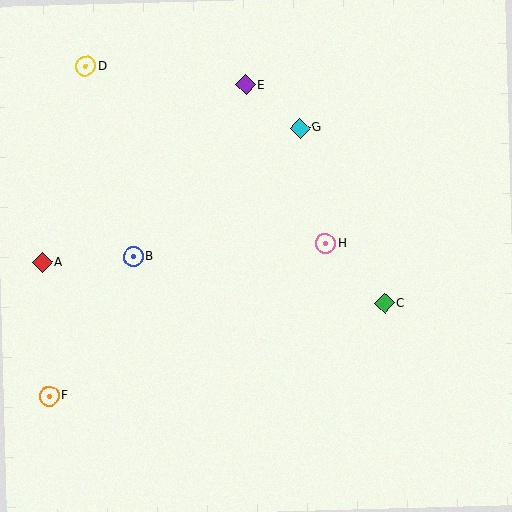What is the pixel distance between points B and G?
The distance between B and G is 210 pixels.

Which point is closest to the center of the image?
Point H at (325, 244) is closest to the center.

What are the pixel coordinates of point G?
Point G is at (300, 128).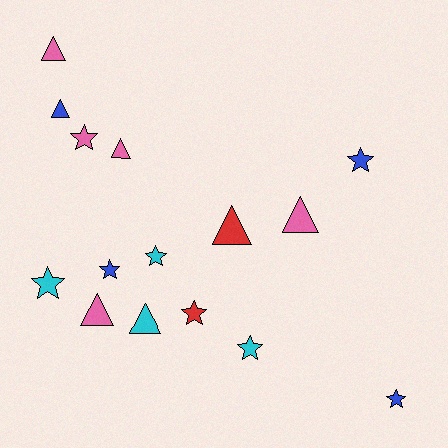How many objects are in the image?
There are 15 objects.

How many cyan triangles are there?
There is 1 cyan triangle.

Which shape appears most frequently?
Star, with 8 objects.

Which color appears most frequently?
Pink, with 5 objects.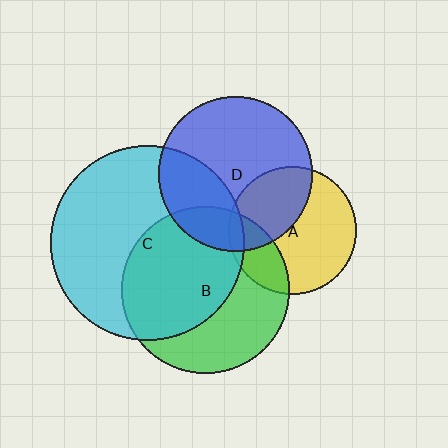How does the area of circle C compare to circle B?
Approximately 1.3 times.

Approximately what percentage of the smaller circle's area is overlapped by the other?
Approximately 55%.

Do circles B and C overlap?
Yes.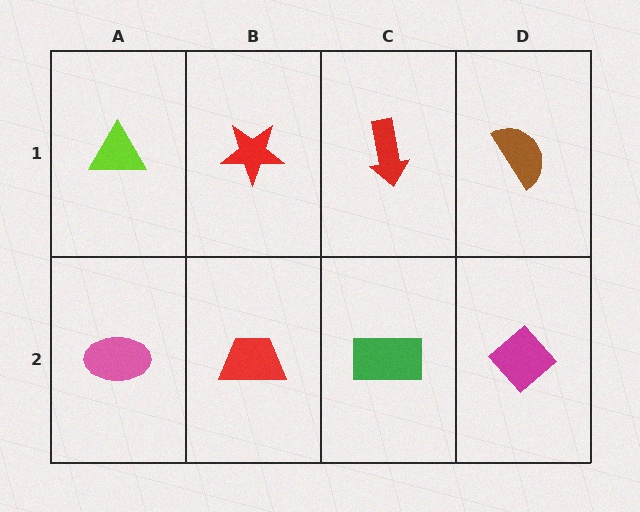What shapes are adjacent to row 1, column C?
A green rectangle (row 2, column C), a red star (row 1, column B), a brown semicircle (row 1, column D).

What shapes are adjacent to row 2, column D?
A brown semicircle (row 1, column D), a green rectangle (row 2, column C).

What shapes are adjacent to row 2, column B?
A red star (row 1, column B), a pink ellipse (row 2, column A), a green rectangle (row 2, column C).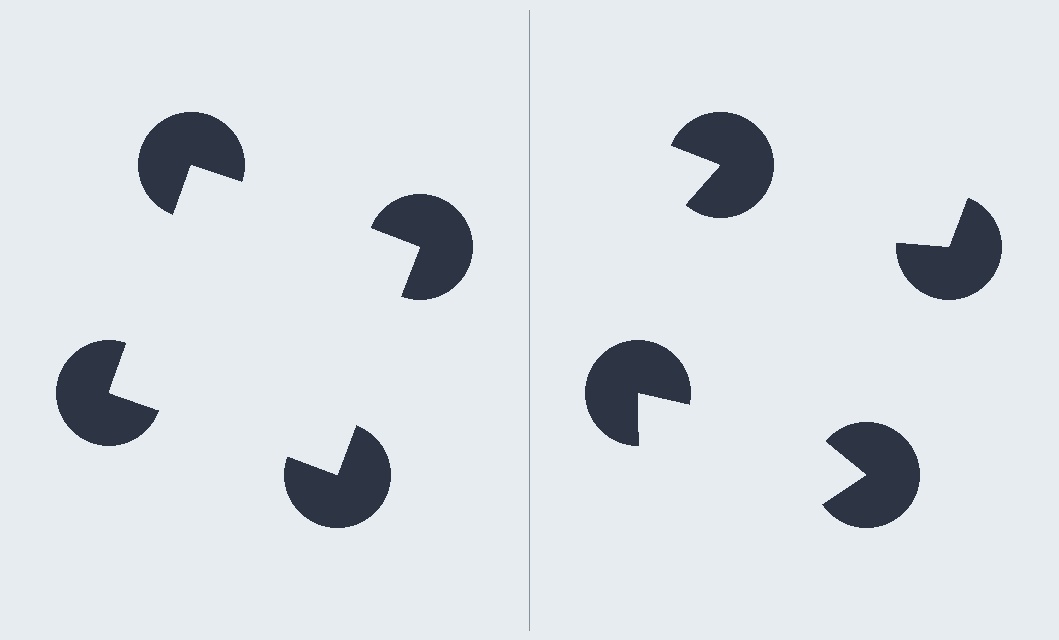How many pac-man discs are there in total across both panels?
8 — 4 on each side.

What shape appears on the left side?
An illusory square.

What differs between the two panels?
The pac-man discs are positioned identically on both sides; only the wedge orientations differ. On the left they align to a square; on the right they are misaligned.